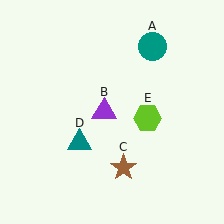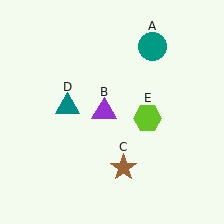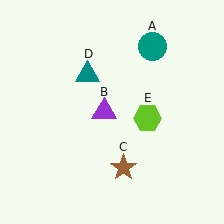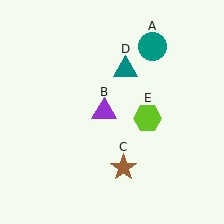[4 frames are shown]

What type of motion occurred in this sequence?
The teal triangle (object D) rotated clockwise around the center of the scene.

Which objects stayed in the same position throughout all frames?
Teal circle (object A) and purple triangle (object B) and brown star (object C) and lime hexagon (object E) remained stationary.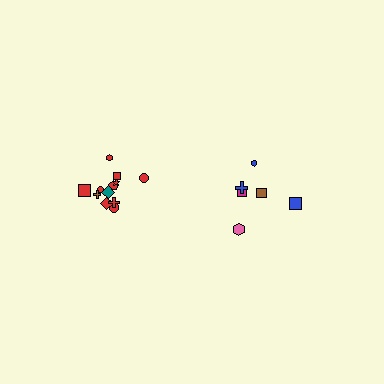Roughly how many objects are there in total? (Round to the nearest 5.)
Roughly 20 objects in total.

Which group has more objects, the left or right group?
The left group.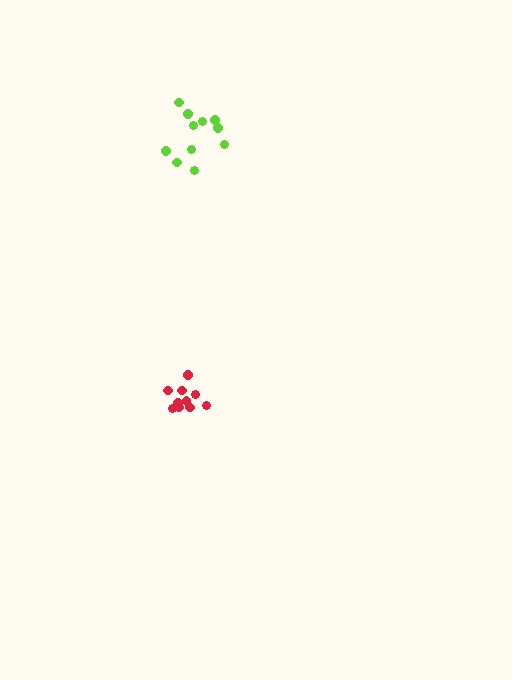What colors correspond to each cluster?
The clusters are colored: red, lime.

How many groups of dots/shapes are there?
There are 2 groups.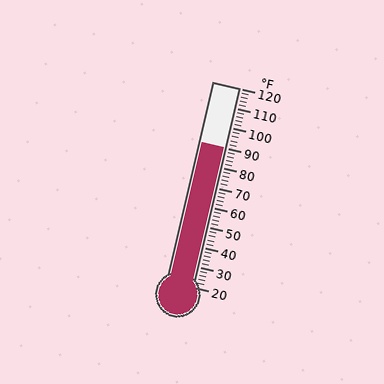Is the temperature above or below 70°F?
The temperature is above 70°F.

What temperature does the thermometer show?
The thermometer shows approximately 90°F.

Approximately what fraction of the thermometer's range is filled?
The thermometer is filled to approximately 70% of its range.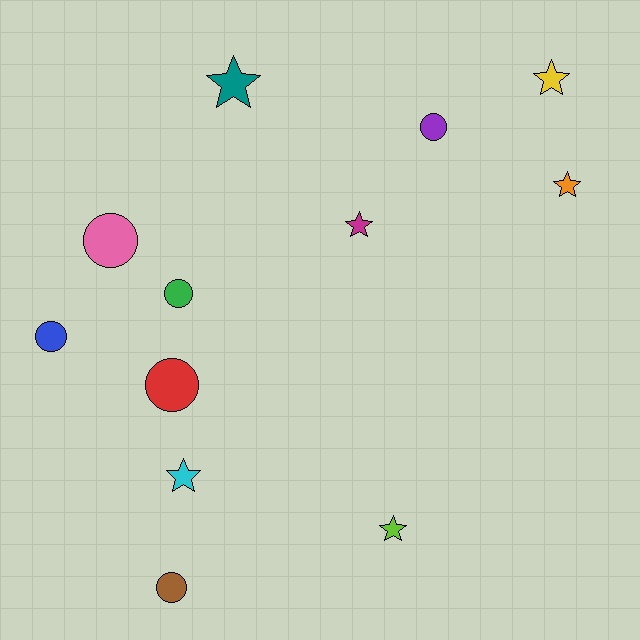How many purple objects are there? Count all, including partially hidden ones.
There is 1 purple object.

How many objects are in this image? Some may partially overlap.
There are 12 objects.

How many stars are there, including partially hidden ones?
There are 6 stars.